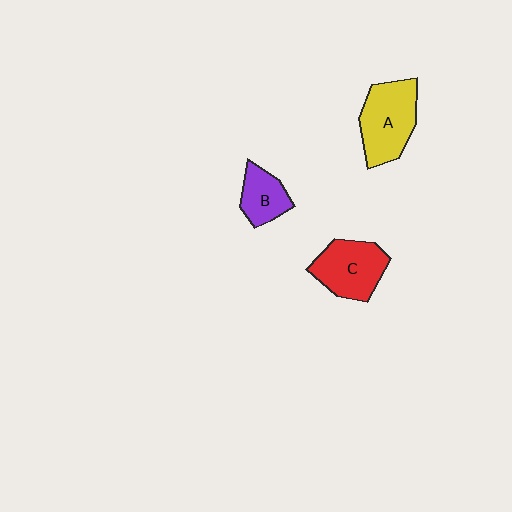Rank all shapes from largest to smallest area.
From largest to smallest: A (yellow), C (red), B (purple).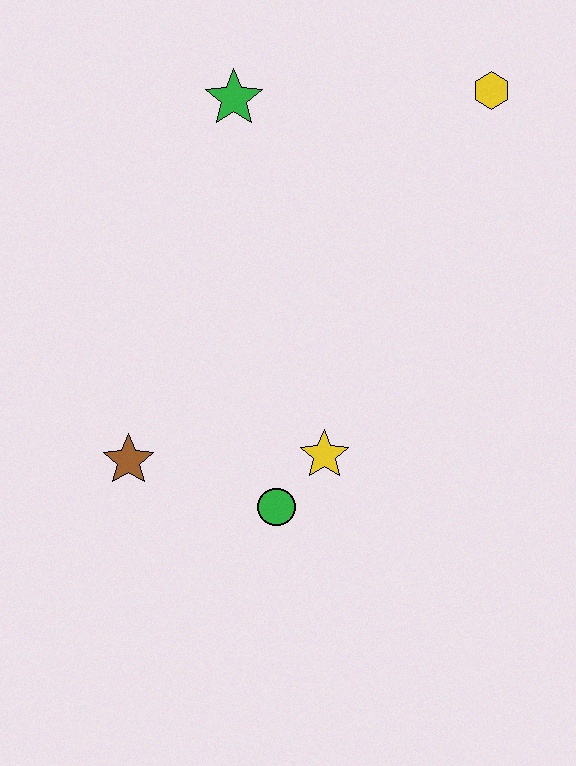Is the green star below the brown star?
No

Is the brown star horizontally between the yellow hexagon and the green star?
No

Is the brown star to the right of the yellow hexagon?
No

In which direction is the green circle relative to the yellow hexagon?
The green circle is below the yellow hexagon.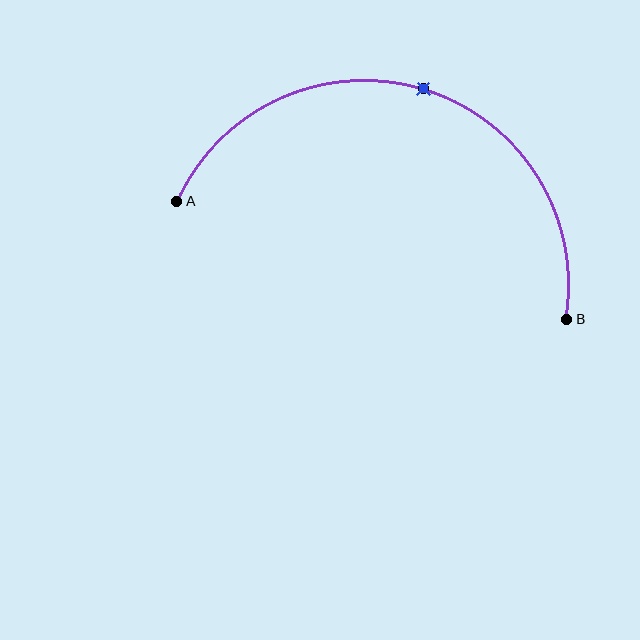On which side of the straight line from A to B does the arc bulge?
The arc bulges above the straight line connecting A and B.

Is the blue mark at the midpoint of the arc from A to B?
Yes. The blue mark lies on the arc at equal arc-length from both A and B — it is the arc midpoint.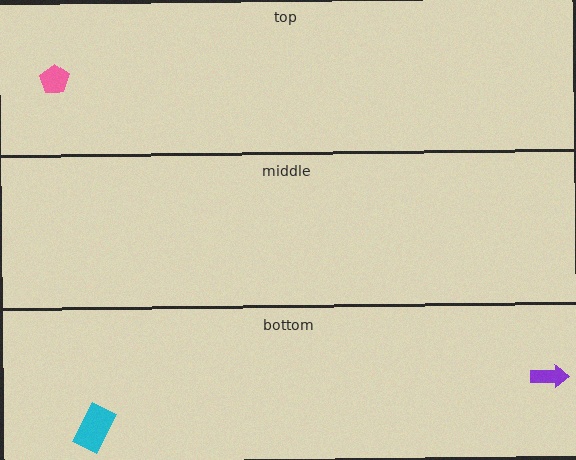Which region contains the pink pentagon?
The top region.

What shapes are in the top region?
The pink pentagon.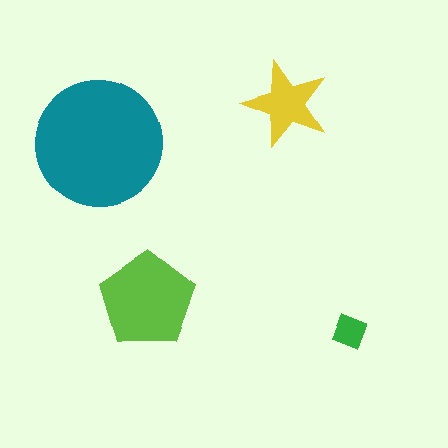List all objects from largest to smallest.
The teal circle, the lime pentagon, the yellow star, the green diamond.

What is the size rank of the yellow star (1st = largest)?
3rd.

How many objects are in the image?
There are 4 objects in the image.